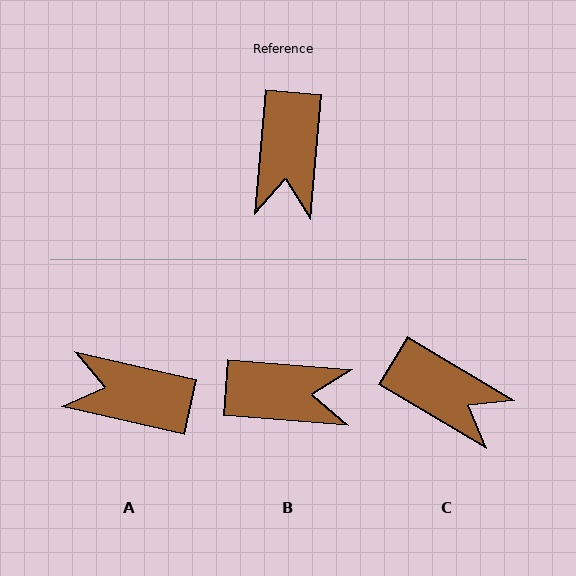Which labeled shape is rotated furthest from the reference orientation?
A, about 98 degrees away.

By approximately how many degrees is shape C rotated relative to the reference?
Approximately 64 degrees counter-clockwise.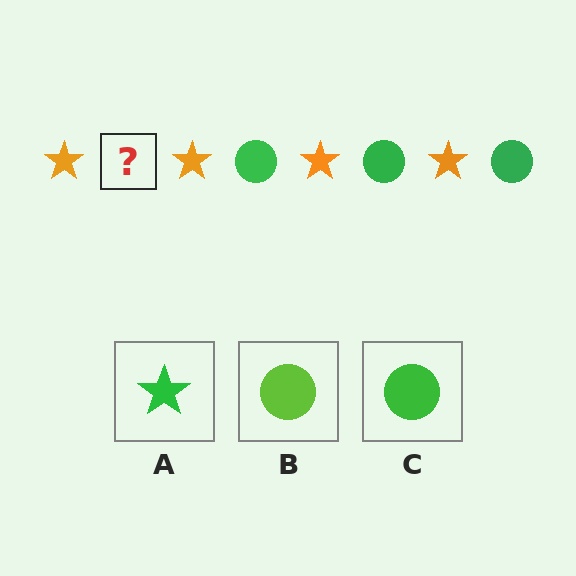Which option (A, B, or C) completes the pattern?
C.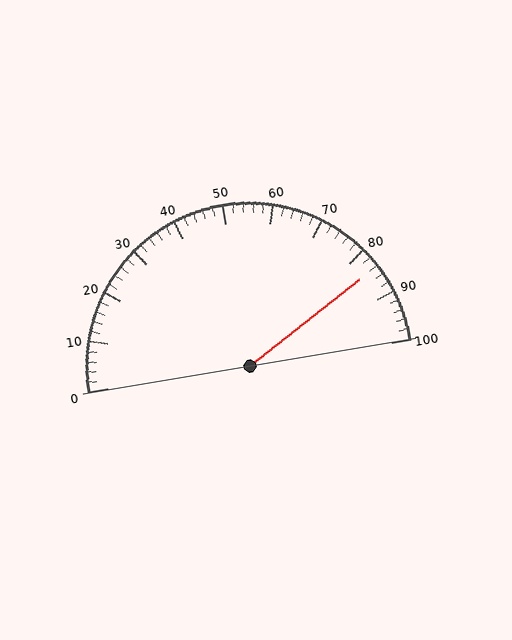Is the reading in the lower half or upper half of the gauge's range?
The reading is in the upper half of the range (0 to 100).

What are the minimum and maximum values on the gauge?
The gauge ranges from 0 to 100.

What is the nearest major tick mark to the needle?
The nearest major tick mark is 80.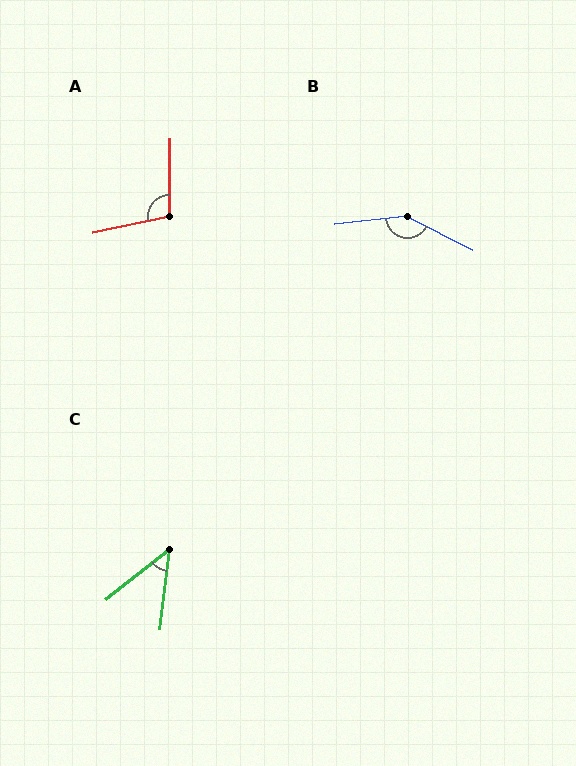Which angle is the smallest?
C, at approximately 45 degrees.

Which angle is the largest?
B, at approximately 147 degrees.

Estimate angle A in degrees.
Approximately 102 degrees.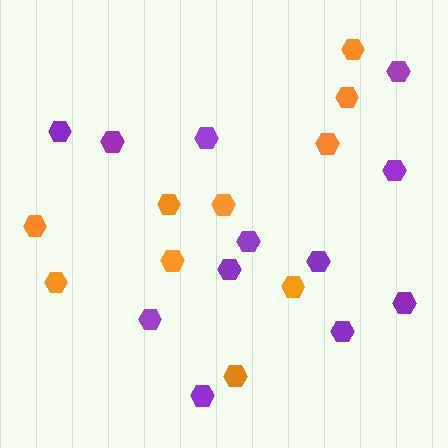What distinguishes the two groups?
There are 2 groups: one group of purple hexagons (12) and one group of orange hexagons (10).